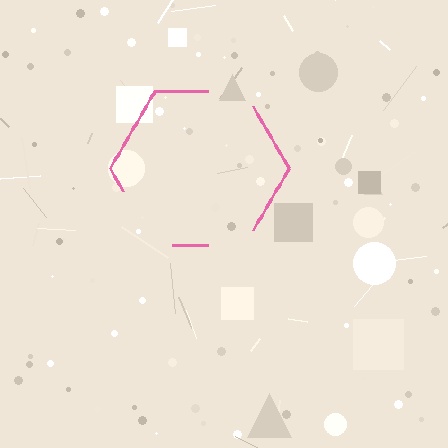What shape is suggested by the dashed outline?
The dashed outline suggests a hexagon.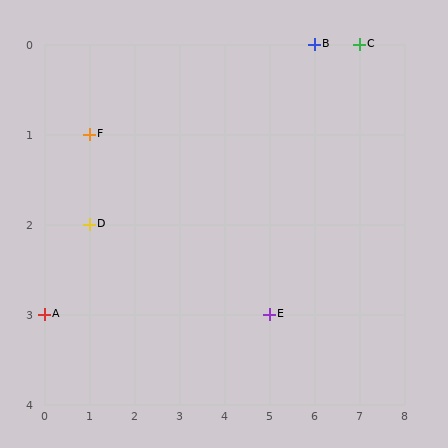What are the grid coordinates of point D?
Point D is at grid coordinates (1, 2).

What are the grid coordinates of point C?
Point C is at grid coordinates (7, 0).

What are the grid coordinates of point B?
Point B is at grid coordinates (6, 0).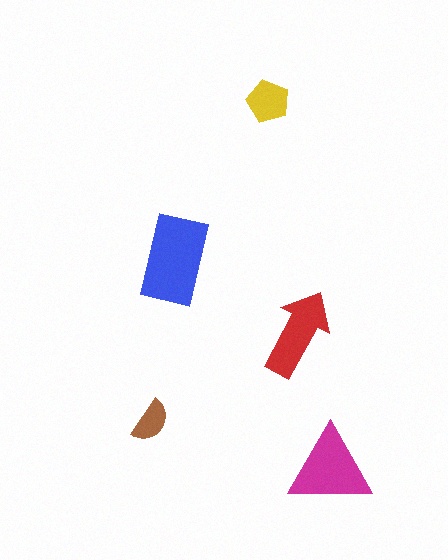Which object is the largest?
The blue rectangle.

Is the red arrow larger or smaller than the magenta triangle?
Smaller.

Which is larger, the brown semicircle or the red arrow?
The red arrow.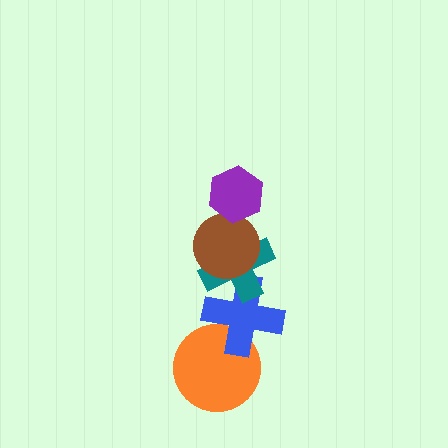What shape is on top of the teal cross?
The brown circle is on top of the teal cross.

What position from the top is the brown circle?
The brown circle is 2nd from the top.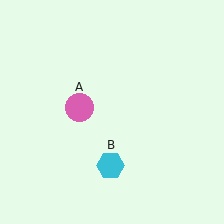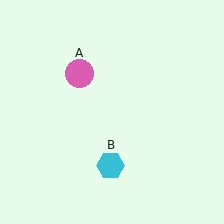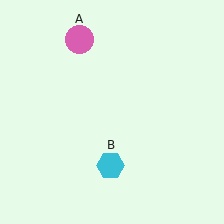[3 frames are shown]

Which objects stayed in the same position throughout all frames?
Cyan hexagon (object B) remained stationary.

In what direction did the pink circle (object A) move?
The pink circle (object A) moved up.